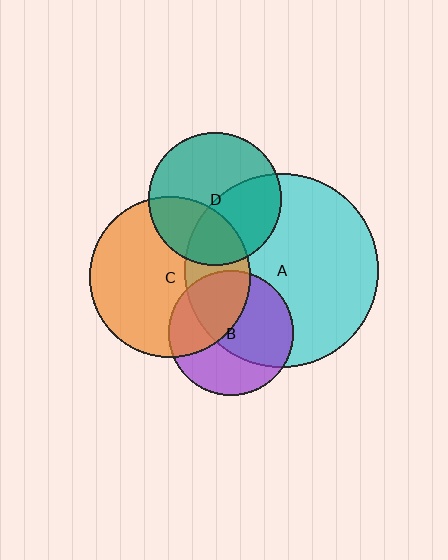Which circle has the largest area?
Circle A (cyan).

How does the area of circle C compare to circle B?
Approximately 1.7 times.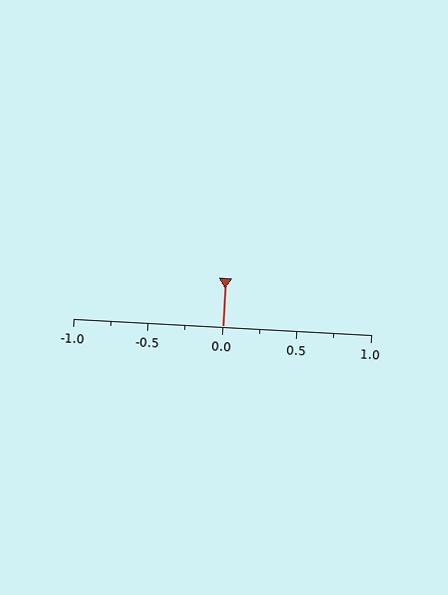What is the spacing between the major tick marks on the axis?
The major ticks are spaced 0.5 apart.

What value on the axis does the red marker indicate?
The marker indicates approximately 0.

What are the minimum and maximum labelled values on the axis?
The axis runs from -1.0 to 1.0.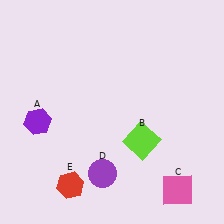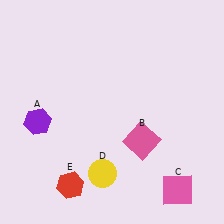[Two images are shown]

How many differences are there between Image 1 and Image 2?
There are 2 differences between the two images.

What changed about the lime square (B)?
In Image 1, B is lime. In Image 2, it changed to pink.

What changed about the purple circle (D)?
In Image 1, D is purple. In Image 2, it changed to yellow.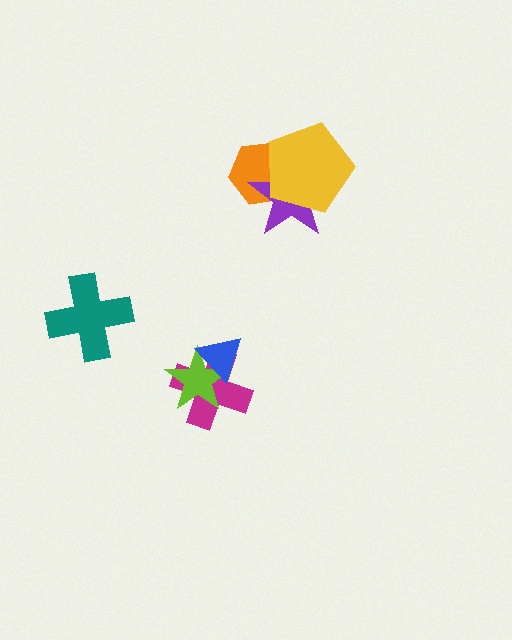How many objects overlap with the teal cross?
0 objects overlap with the teal cross.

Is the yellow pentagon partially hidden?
No, no other shape covers it.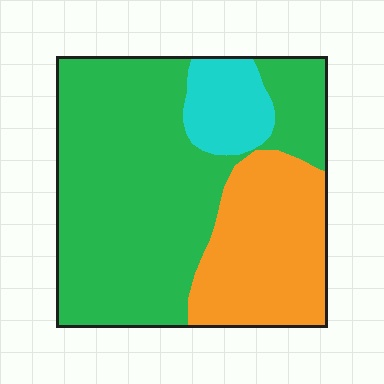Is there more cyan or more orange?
Orange.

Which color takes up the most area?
Green, at roughly 60%.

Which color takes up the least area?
Cyan, at roughly 10%.